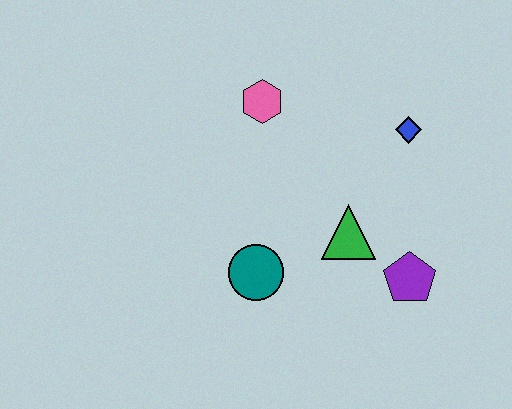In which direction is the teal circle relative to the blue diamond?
The teal circle is to the left of the blue diamond.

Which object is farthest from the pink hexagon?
The purple pentagon is farthest from the pink hexagon.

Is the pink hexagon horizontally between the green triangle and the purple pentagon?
No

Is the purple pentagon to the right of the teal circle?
Yes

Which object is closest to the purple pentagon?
The green triangle is closest to the purple pentagon.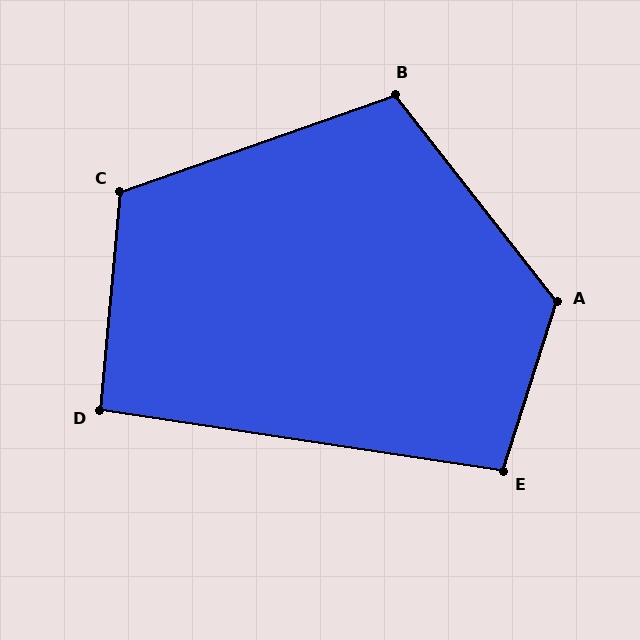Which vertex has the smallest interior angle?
D, at approximately 93 degrees.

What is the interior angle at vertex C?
Approximately 115 degrees (obtuse).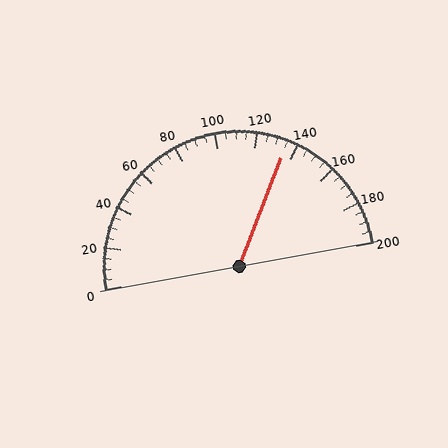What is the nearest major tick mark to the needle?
The nearest major tick mark is 140.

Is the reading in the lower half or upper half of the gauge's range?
The reading is in the upper half of the range (0 to 200).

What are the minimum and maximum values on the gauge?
The gauge ranges from 0 to 200.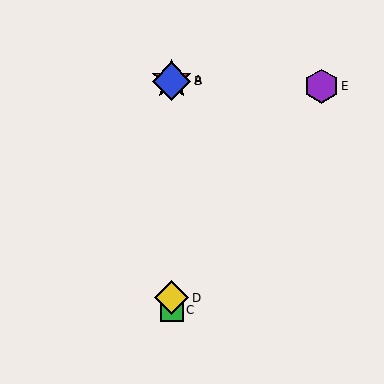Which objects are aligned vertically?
Objects A, B, C, D are aligned vertically.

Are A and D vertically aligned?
Yes, both are at x≈172.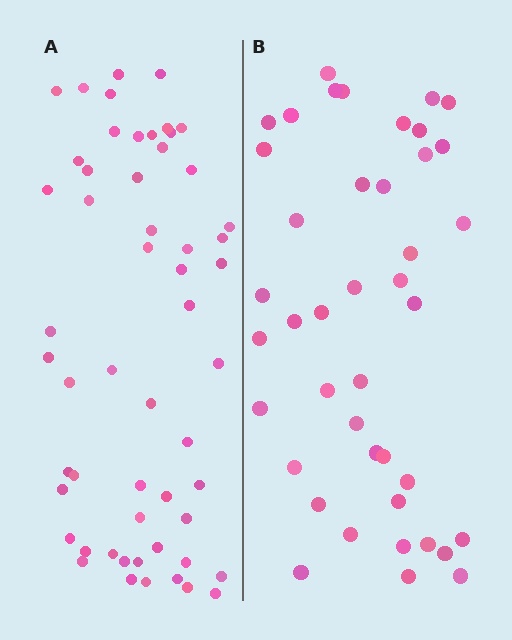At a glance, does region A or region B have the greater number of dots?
Region A (the left region) has more dots.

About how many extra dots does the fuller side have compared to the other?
Region A has approximately 15 more dots than region B.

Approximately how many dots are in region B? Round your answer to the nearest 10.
About 40 dots. (The exact count is 42, which rounds to 40.)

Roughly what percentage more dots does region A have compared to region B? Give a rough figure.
About 30% more.